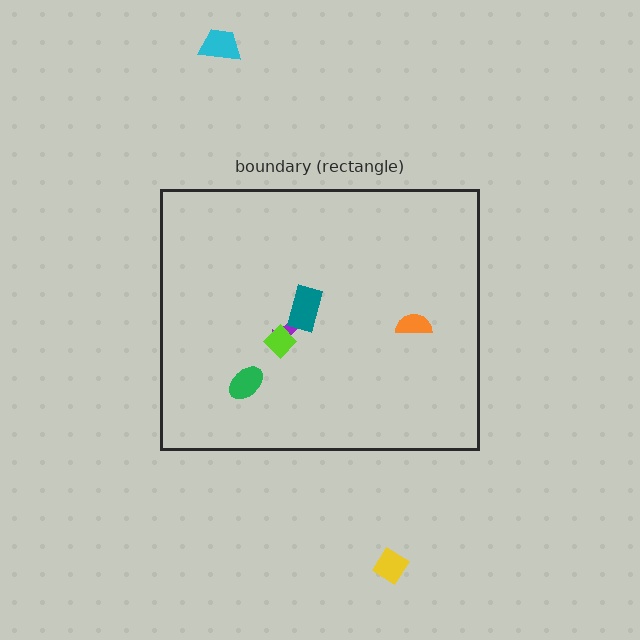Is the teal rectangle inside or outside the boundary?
Inside.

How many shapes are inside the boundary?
5 inside, 2 outside.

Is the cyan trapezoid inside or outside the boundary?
Outside.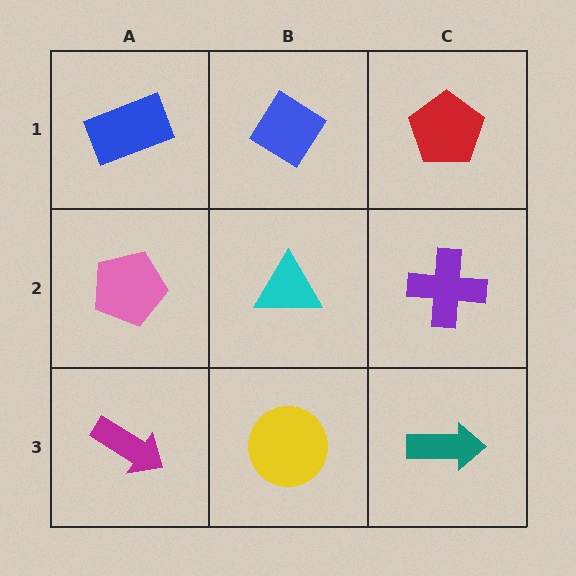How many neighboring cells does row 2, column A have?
3.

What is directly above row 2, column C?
A red pentagon.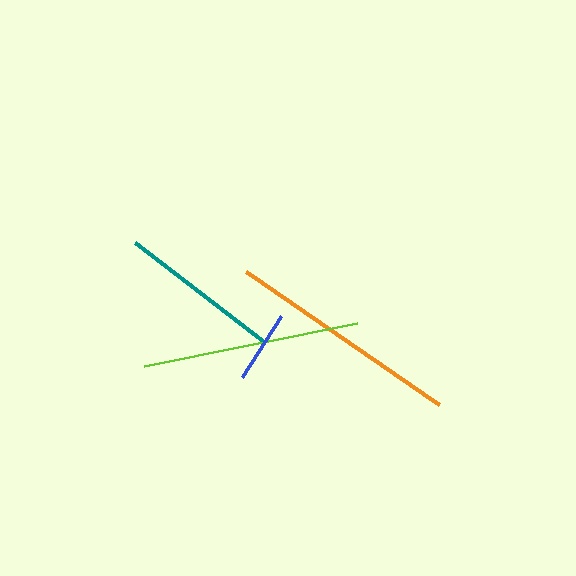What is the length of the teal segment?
The teal segment is approximately 163 pixels long.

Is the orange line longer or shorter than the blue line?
The orange line is longer than the blue line.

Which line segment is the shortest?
The blue line is the shortest at approximately 73 pixels.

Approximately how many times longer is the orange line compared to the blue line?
The orange line is approximately 3.2 times the length of the blue line.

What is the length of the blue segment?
The blue segment is approximately 73 pixels long.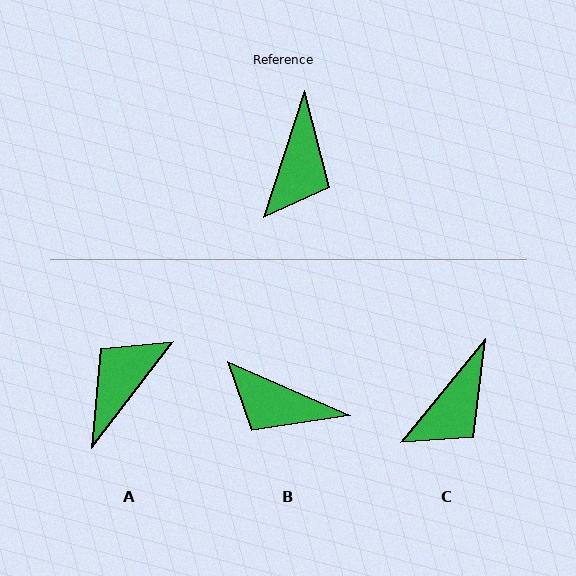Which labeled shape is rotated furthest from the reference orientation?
A, about 161 degrees away.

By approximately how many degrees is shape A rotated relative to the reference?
Approximately 161 degrees counter-clockwise.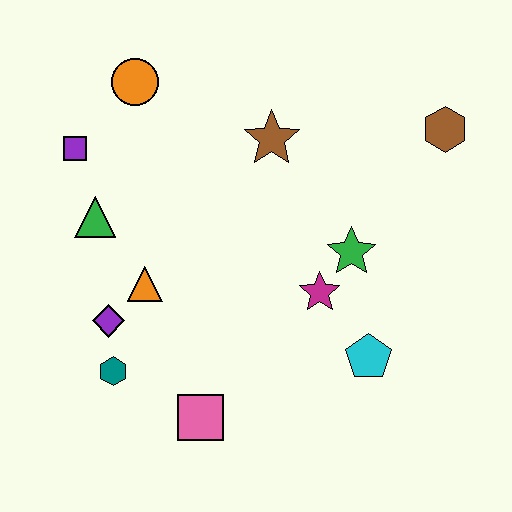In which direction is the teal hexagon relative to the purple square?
The teal hexagon is below the purple square.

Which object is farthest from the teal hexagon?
The brown hexagon is farthest from the teal hexagon.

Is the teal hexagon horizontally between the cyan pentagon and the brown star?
No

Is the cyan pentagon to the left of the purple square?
No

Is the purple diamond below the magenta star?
Yes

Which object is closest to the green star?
The magenta star is closest to the green star.